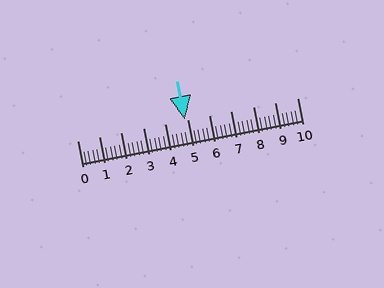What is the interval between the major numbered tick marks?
The major tick marks are spaced 1 units apart.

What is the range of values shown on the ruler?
The ruler shows values from 0 to 10.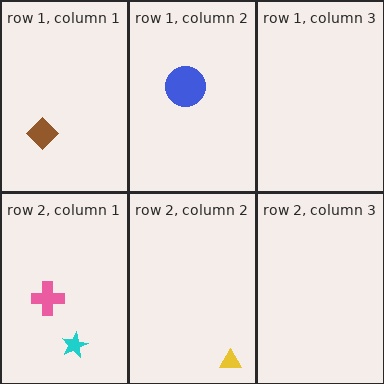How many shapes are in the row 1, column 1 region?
1.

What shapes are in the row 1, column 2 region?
The blue circle.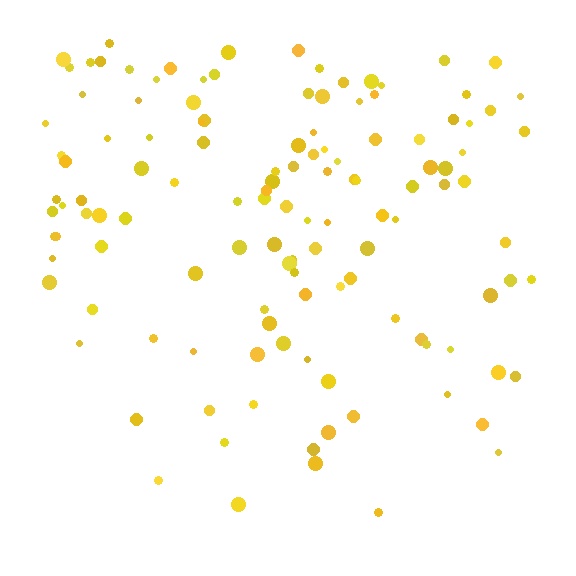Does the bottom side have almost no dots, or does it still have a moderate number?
Still a moderate number, just noticeably fewer than the top.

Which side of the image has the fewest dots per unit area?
The bottom.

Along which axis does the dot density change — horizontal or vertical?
Vertical.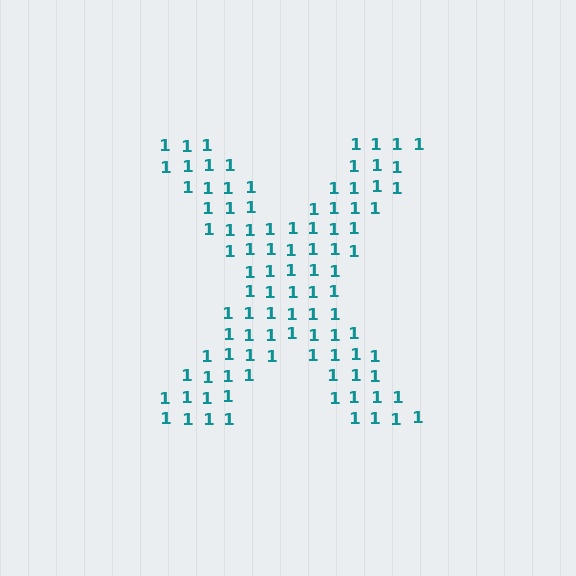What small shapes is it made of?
It is made of small digit 1's.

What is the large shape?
The large shape is the letter X.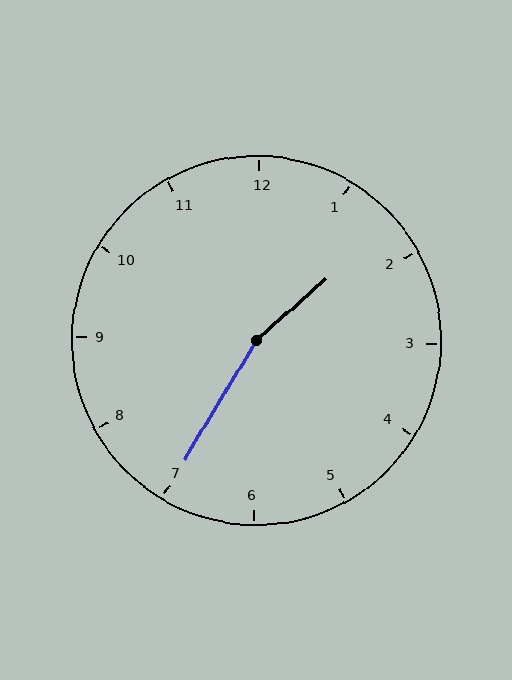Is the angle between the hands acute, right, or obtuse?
It is obtuse.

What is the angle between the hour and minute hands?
Approximately 162 degrees.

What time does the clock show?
1:35.